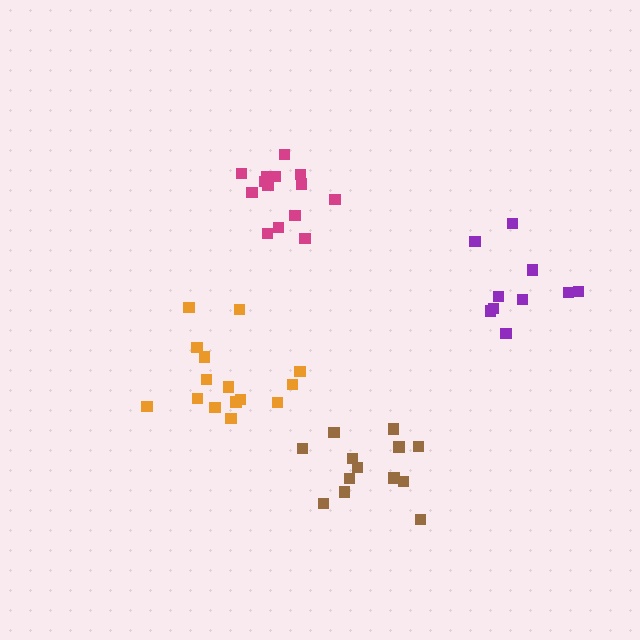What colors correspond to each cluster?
The clusters are colored: magenta, purple, brown, orange.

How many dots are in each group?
Group 1: 14 dots, Group 2: 10 dots, Group 3: 13 dots, Group 4: 15 dots (52 total).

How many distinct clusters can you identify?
There are 4 distinct clusters.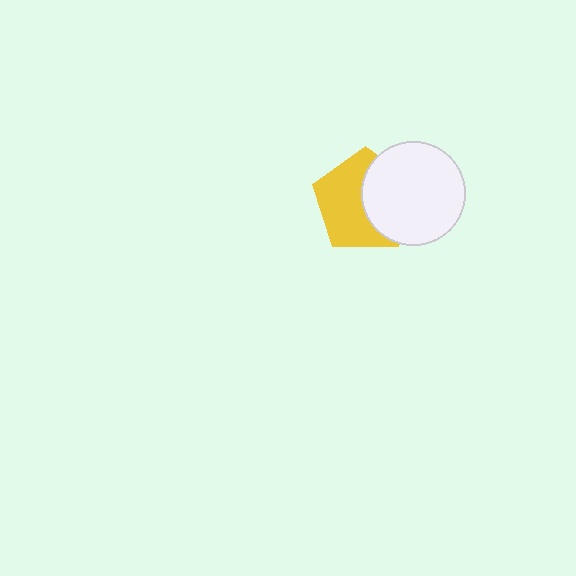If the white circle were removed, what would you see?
You would see the complete yellow pentagon.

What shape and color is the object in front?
The object in front is a white circle.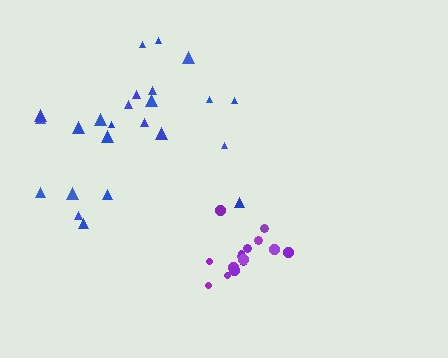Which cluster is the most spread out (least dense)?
Blue.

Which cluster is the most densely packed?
Purple.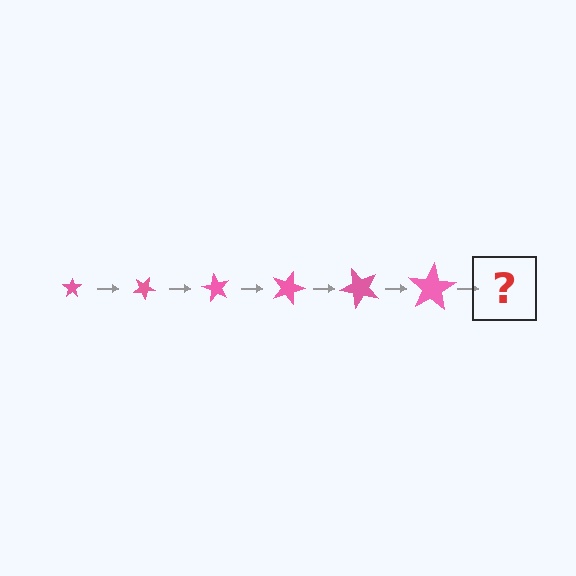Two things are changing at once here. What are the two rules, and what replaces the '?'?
The two rules are that the star grows larger each step and it rotates 30 degrees each step. The '?' should be a star, larger than the previous one and rotated 180 degrees from the start.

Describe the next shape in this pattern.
It should be a star, larger than the previous one and rotated 180 degrees from the start.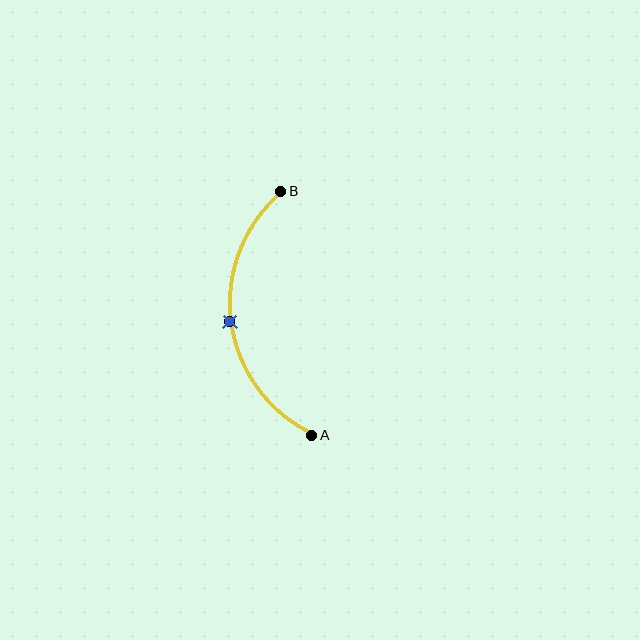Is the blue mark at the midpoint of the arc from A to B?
Yes. The blue mark lies on the arc at equal arc-length from both A and B — it is the arc midpoint.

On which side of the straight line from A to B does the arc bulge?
The arc bulges to the left of the straight line connecting A and B.